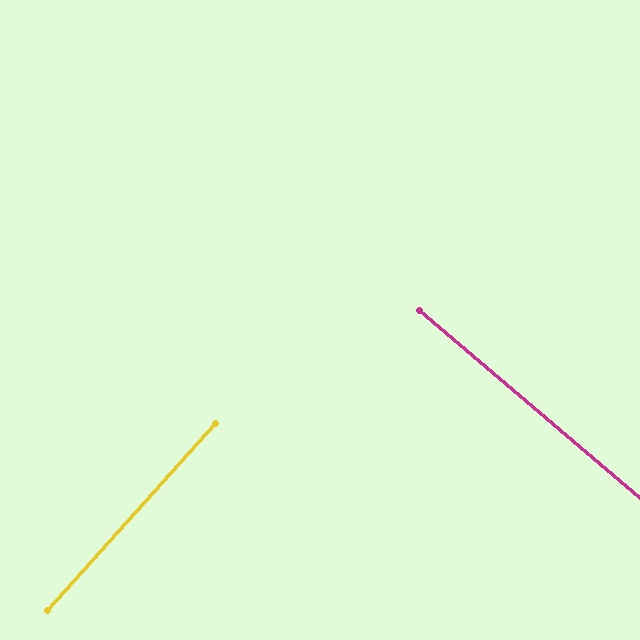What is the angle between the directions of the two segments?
Approximately 88 degrees.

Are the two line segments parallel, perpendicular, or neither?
Perpendicular — they meet at approximately 88°.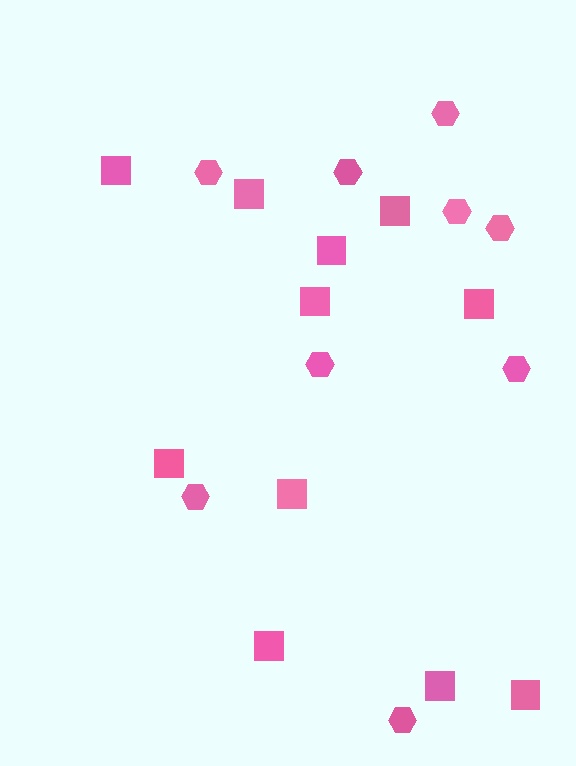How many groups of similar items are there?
There are 2 groups: one group of hexagons (9) and one group of squares (11).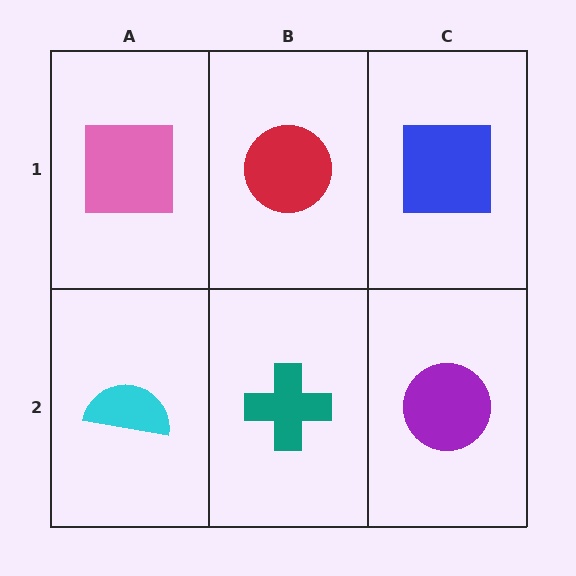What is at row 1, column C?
A blue square.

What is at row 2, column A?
A cyan semicircle.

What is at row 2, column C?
A purple circle.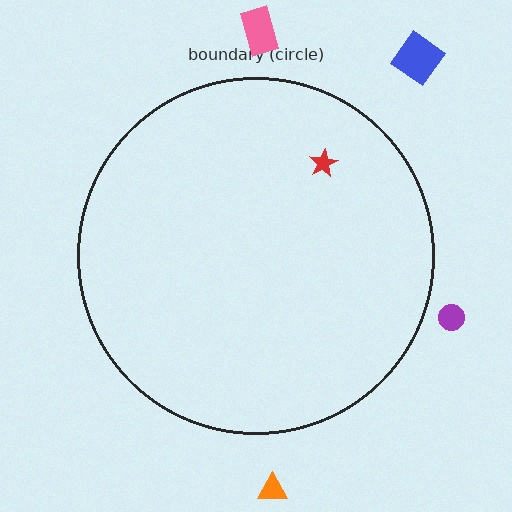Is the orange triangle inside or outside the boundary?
Outside.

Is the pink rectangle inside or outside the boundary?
Outside.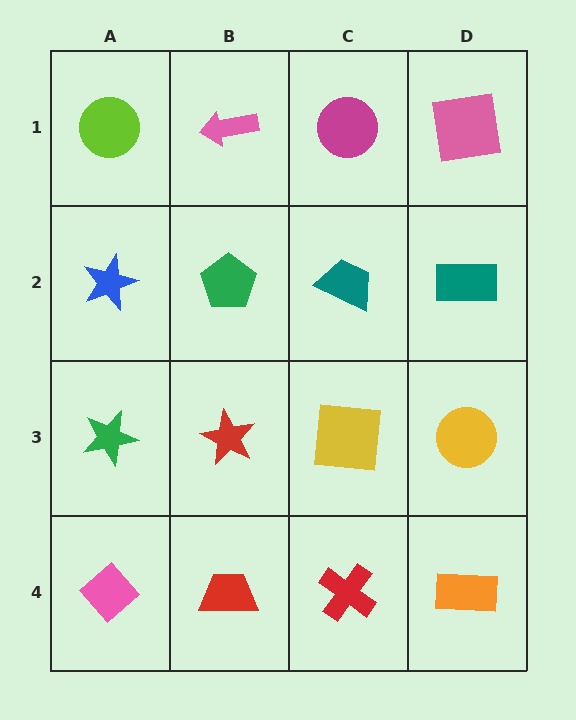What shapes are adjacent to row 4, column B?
A red star (row 3, column B), a pink diamond (row 4, column A), a red cross (row 4, column C).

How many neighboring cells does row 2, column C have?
4.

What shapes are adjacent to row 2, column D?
A pink square (row 1, column D), a yellow circle (row 3, column D), a teal trapezoid (row 2, column C).